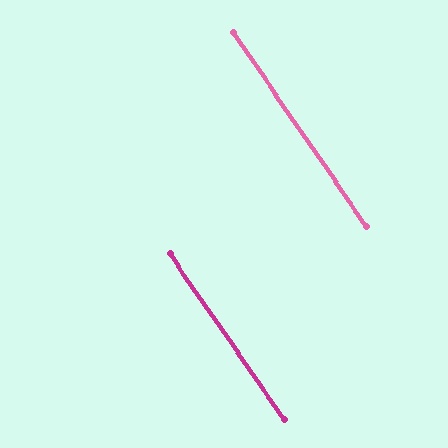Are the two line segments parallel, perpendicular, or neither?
Parallel — their directions differ by only 0.2°.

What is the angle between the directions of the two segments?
Approximately 0 degrees.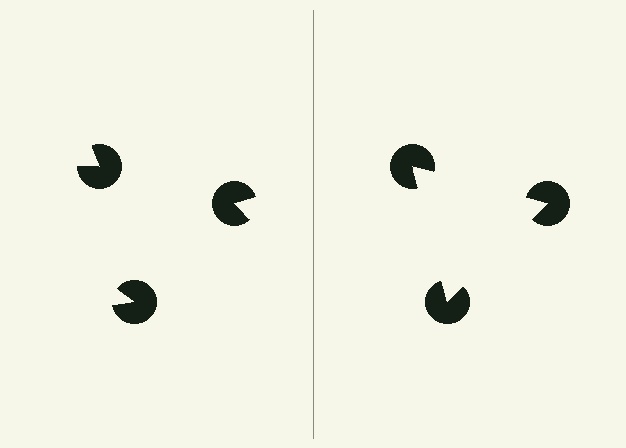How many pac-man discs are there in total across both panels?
6 — 3 on each side.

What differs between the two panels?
The pac-man discs are positioned identically on both sides; only the wedge orientations differ. On the right they align to a triangle; on the left they are misaligned.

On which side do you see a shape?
An illusory triangle appears on the right side. On the left side the wedge cuts are rotated, so no coherent shape forms.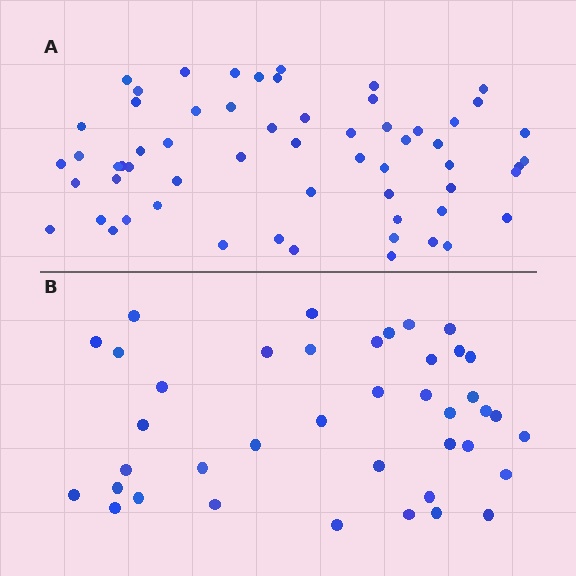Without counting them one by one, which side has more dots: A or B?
Region A (the top region) has more dots.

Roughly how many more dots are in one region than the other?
Region A has approximately 20 more dots than region B.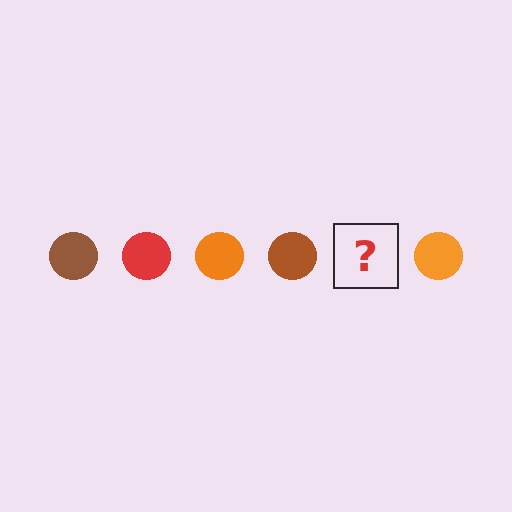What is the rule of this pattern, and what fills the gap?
The rule is that the pattern cycles through brown, red, orange circles. The gap should be filled with a red circle.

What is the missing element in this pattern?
The missing element is a red circle.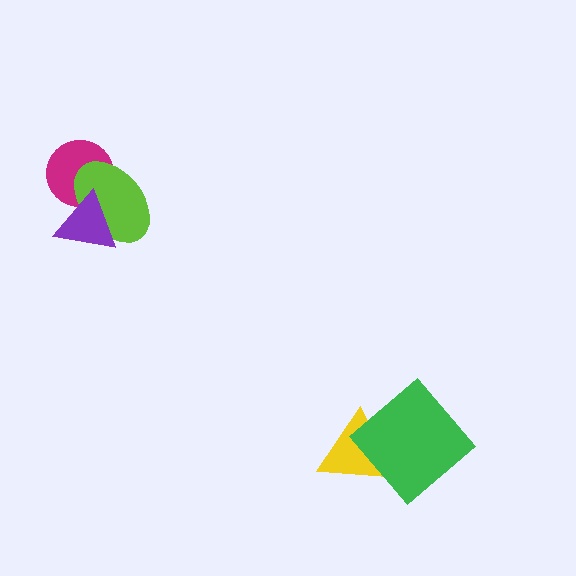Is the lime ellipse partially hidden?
Yes, it is partially covered by another shape.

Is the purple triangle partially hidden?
No, no other shape covers it.